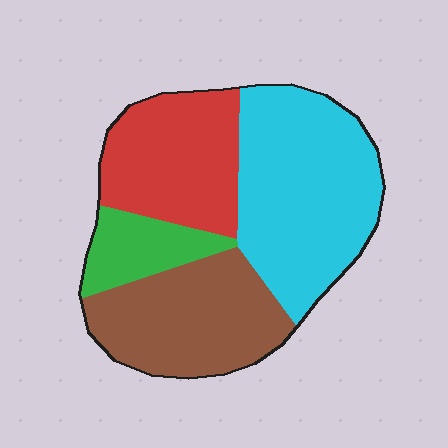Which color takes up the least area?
Green, at roughly 10%.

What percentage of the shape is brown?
Brown takes up about one quarter (1/4) of the shape.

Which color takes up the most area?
Cyan, at roughly 35%.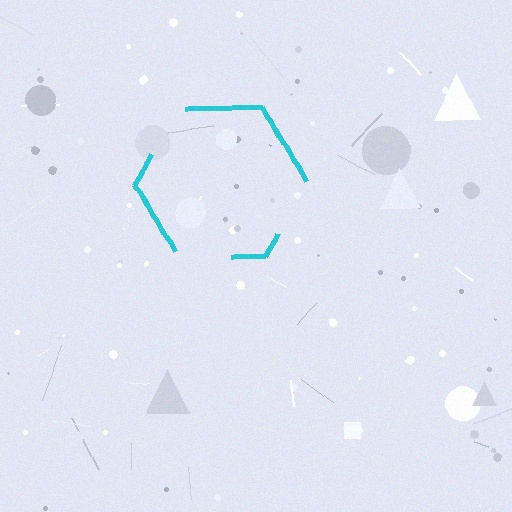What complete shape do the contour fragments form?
The contour fragments form a hexagon.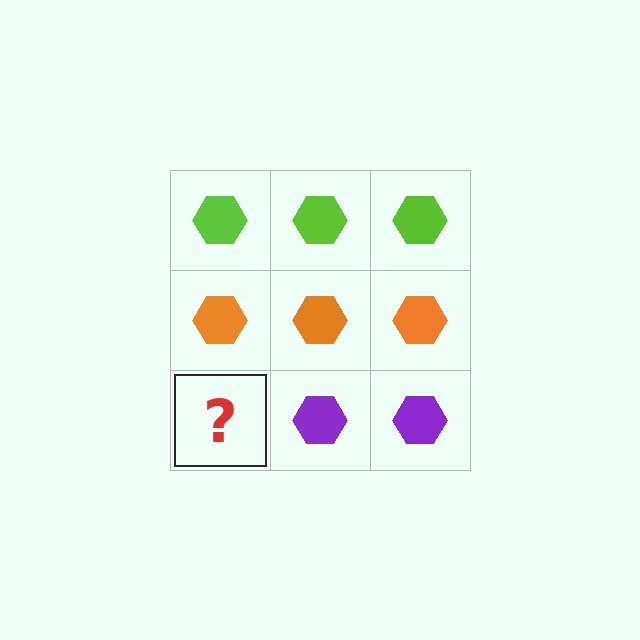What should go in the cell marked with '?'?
The missing cell should contain a purple hexagon.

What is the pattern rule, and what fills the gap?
The rule is that each row has a consistent color. The gap should be filled with a purple hexagon.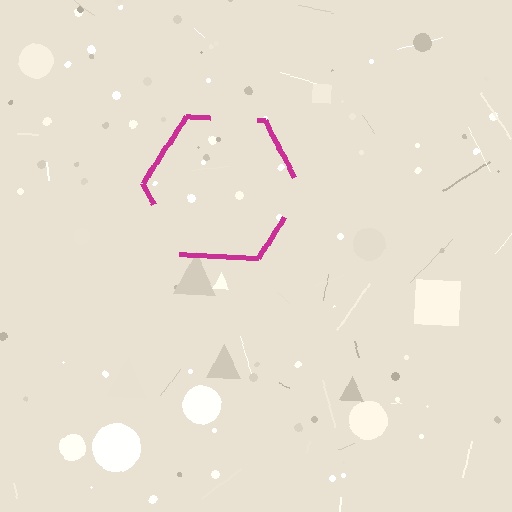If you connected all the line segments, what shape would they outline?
They would outline a hexagon.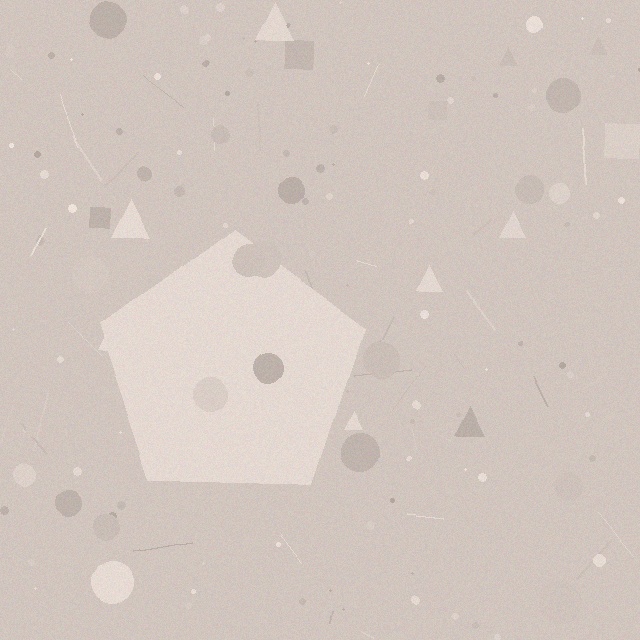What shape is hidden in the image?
A pentagon is hidden in the image.